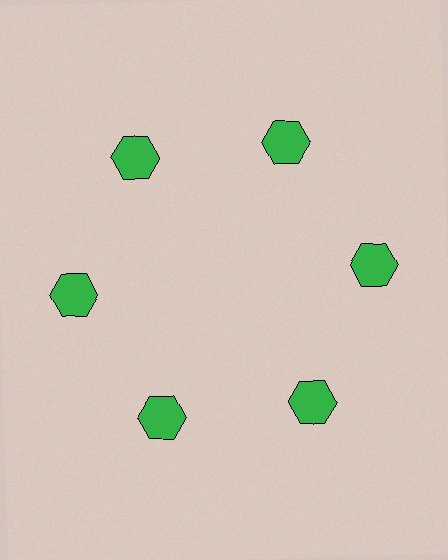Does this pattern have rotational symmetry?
Yes, this pattern has 6-fold rotational symmetry. It looks the same after rotating 60 degrees around the center.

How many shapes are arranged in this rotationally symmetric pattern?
There are 6 shapes, arranged in 6 groups of 1.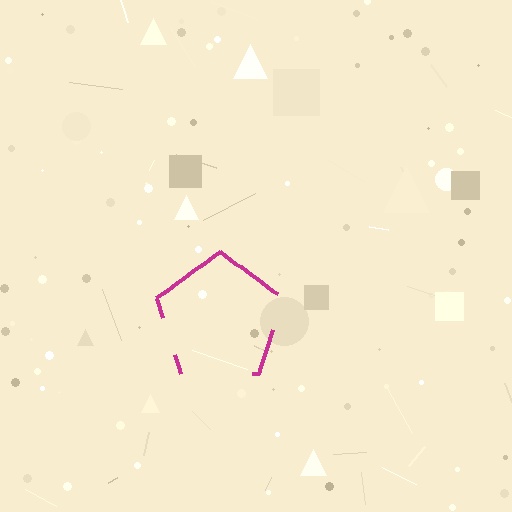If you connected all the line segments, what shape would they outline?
They would outline a pentagon.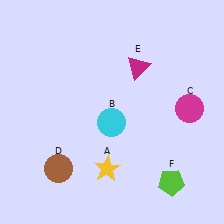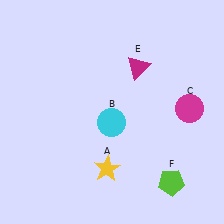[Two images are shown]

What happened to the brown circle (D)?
The brown circle (D) was removed in Image 2. It was in the bottom-left area of Image 1.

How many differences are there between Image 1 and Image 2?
There is 1 difference between the two images.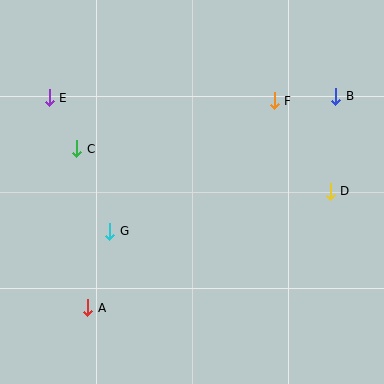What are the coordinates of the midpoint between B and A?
The midpoint between B and A is at (212, 202).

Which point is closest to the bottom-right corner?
Point D is closest to the bottom-right corner.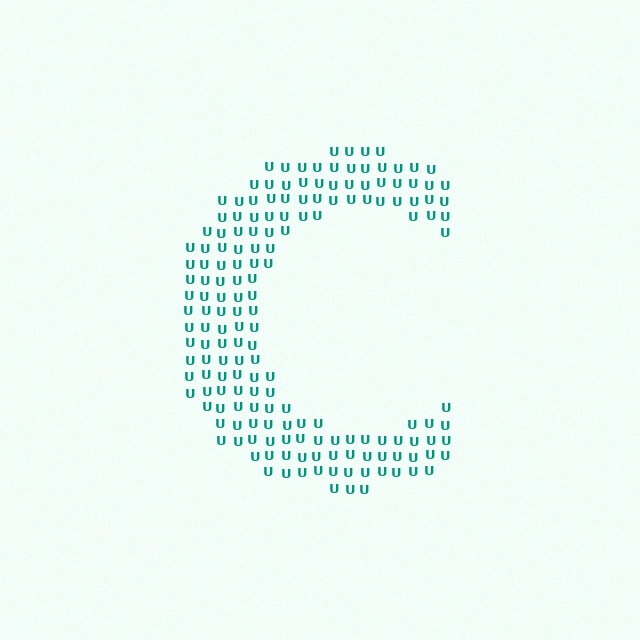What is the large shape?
The large shape is the letter C.